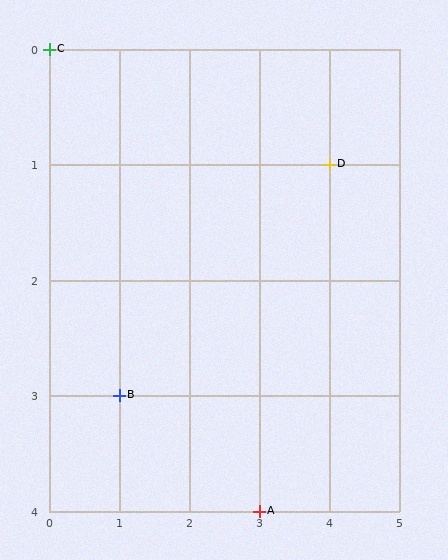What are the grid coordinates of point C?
Point C is at grid coordinates (0, 0).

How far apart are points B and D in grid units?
Points B and D are 3 columns and 2 rows apart (about 3.6 grid units diagonally).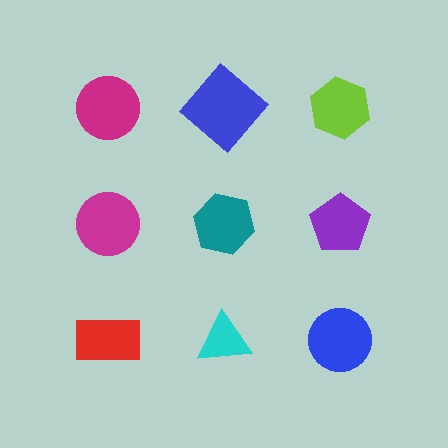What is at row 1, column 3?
A lime hexagon.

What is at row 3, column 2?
A cyan triangle.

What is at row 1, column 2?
A blue diamond.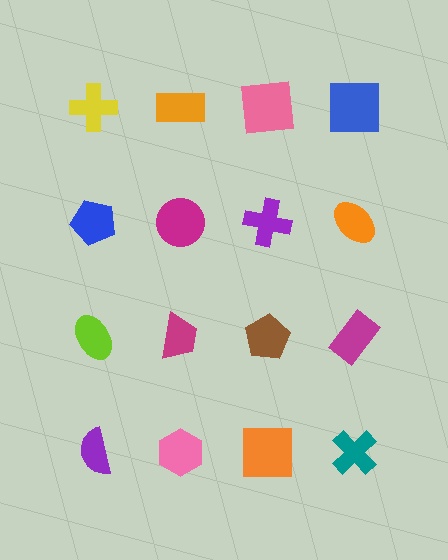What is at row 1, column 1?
A yellow cross.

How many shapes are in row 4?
4 shapes.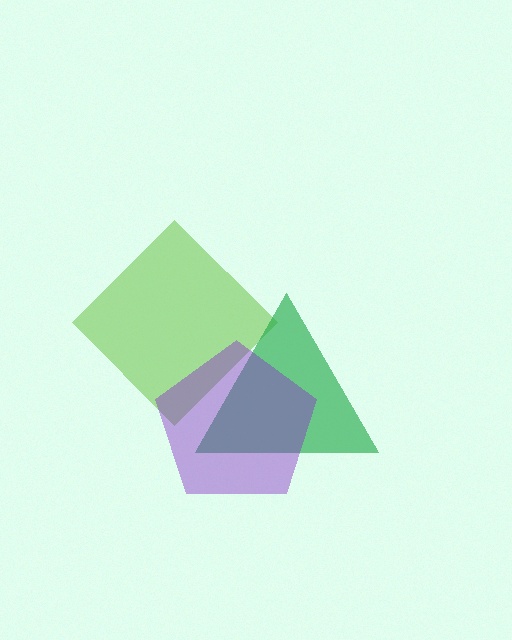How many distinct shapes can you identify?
There are 3 distinct shapes: a lime diamond, a green triangle, a purple pentagon.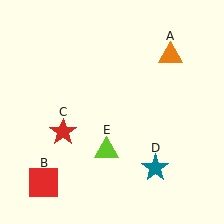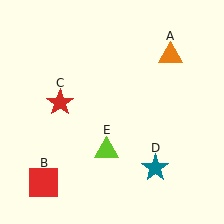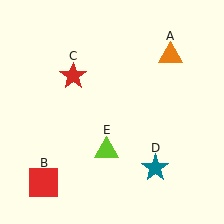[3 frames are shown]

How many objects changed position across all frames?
1 object changed position: red star (object C).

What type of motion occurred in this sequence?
The red star (object C) rotated clockwise around the center of the scene.